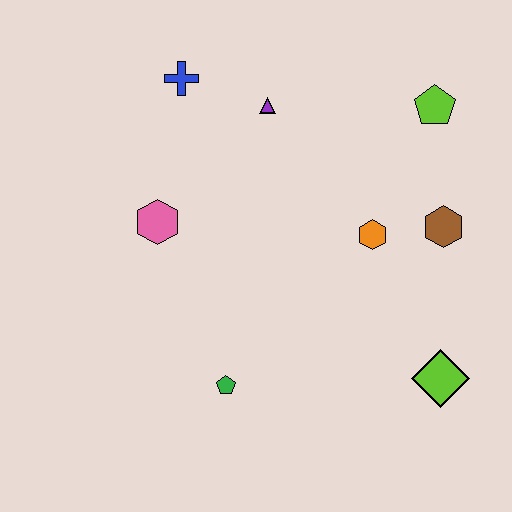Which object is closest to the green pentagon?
The pink hexagon is closest to the green pentagon.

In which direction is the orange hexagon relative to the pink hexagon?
The orange hexagon is to the right of the pink hexagon.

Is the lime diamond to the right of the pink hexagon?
Yes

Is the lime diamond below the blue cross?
Yes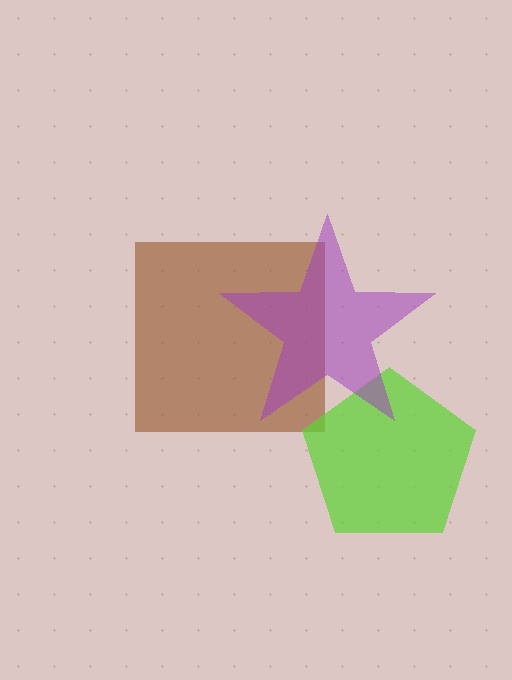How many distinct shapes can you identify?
There are 3 distinct shapes: a brown square, a lime pentagon, a purple star.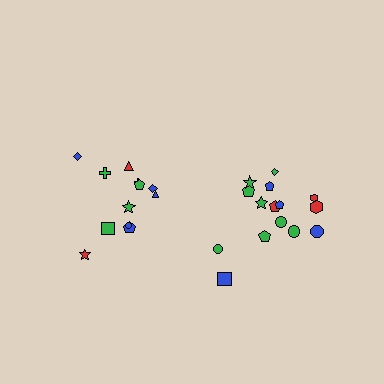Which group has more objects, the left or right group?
The right group.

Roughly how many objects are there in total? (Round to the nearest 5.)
Roughly 25 objects in total.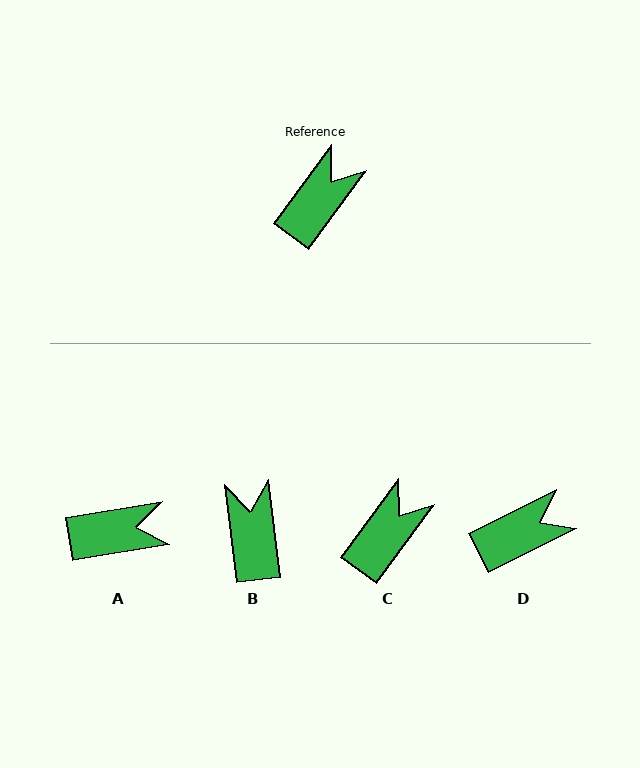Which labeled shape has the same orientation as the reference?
C.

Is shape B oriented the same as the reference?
No, it is off by about 43 degrees.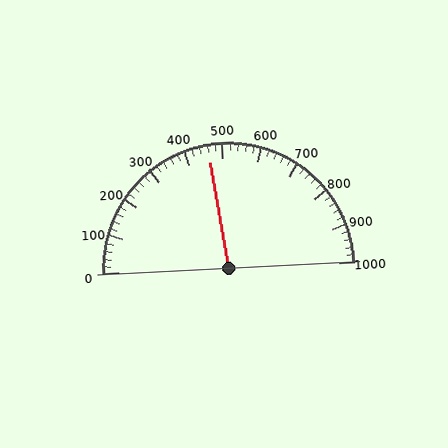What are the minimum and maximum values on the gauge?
The gauge ranges from 0 to 1000.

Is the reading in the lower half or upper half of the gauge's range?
The reading is in the lower half of the range (0 to 1000).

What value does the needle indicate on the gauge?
The needle indicates approximately 460.